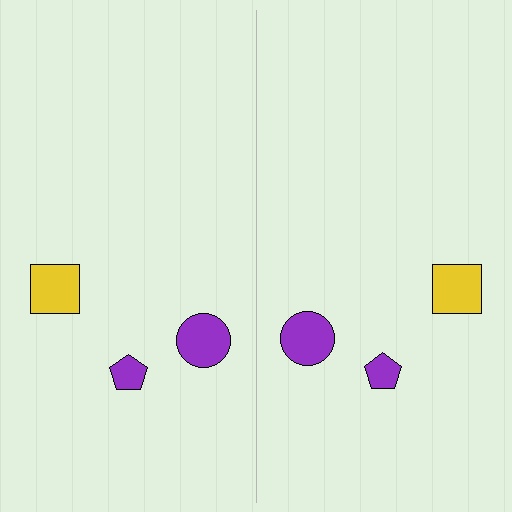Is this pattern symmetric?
Yes, this pattern has bilateral (reflection) symmetry.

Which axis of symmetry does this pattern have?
The pattern has a vertical axis of symmetry running through the center of the image.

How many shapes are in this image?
There are 6 shapes in this image.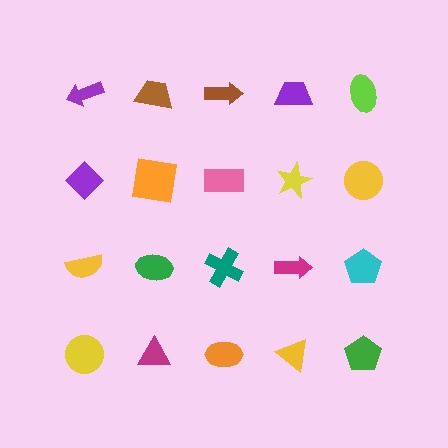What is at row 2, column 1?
A purple diamond.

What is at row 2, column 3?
A pink rectangle.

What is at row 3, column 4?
A magenta arrow.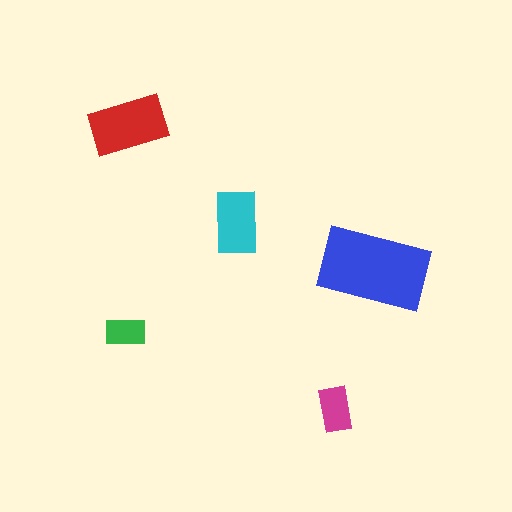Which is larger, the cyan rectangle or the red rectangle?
The red one.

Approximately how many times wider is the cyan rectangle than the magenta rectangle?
About 1.5 times wider.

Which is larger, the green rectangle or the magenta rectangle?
The magenta one.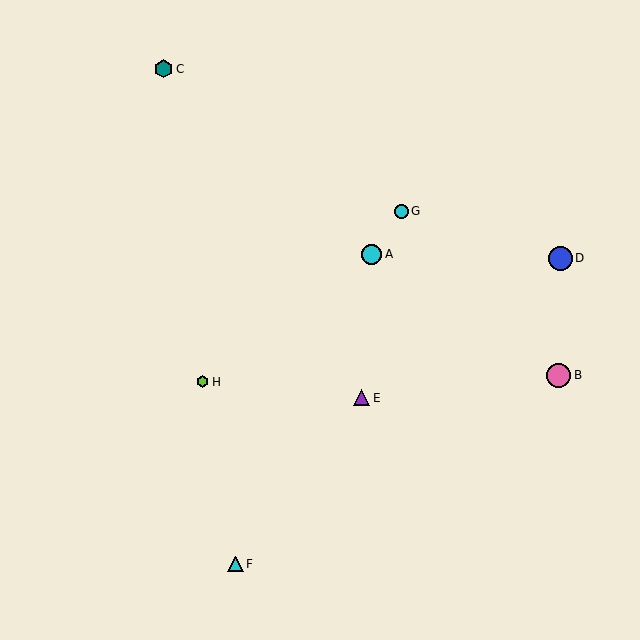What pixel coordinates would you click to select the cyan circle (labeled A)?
Click at (372, 254) to select the cyan circle A.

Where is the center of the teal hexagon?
The center of the teal hexagon is at (164, 69).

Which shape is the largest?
The pink circle (labeled B) is the largest.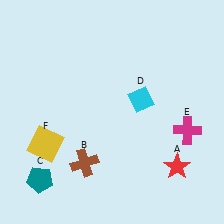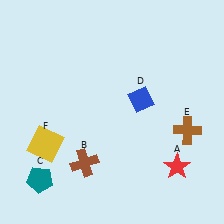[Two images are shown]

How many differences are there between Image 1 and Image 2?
There are 2 differences between the two images.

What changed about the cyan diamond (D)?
In Image 1, D is cyan. In Image 2, it changed to blue.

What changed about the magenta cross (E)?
In Image 1, E is magenta. In Image 2, it changed to brown.